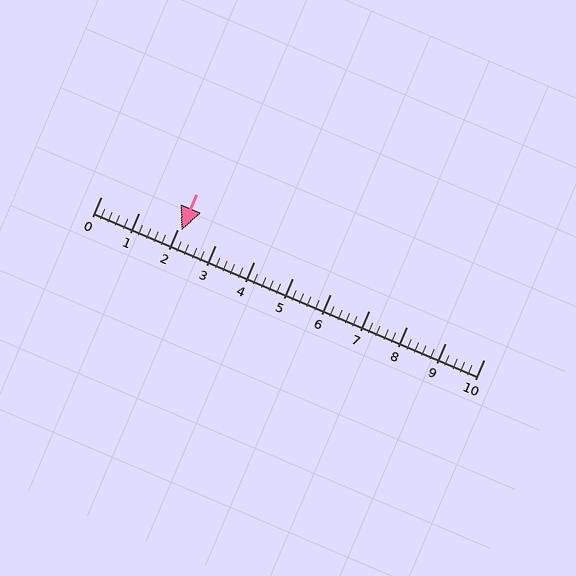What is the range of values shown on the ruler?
The ruler shows values from 0 to 10.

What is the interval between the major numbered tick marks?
The major tick marks are spaced 1 units apart.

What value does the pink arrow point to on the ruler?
The pink arrow points to approximately 2.1.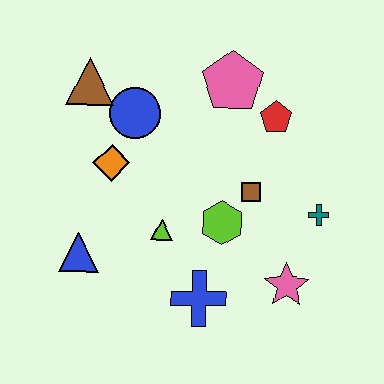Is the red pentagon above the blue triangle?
Yes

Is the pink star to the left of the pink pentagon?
No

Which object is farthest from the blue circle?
The pink star is farthest from the blue circle.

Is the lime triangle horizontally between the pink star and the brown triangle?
Yes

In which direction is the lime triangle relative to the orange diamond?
The lime triangle is below the orange diamond.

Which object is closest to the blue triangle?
The lime triangle is closest to the blue triangle.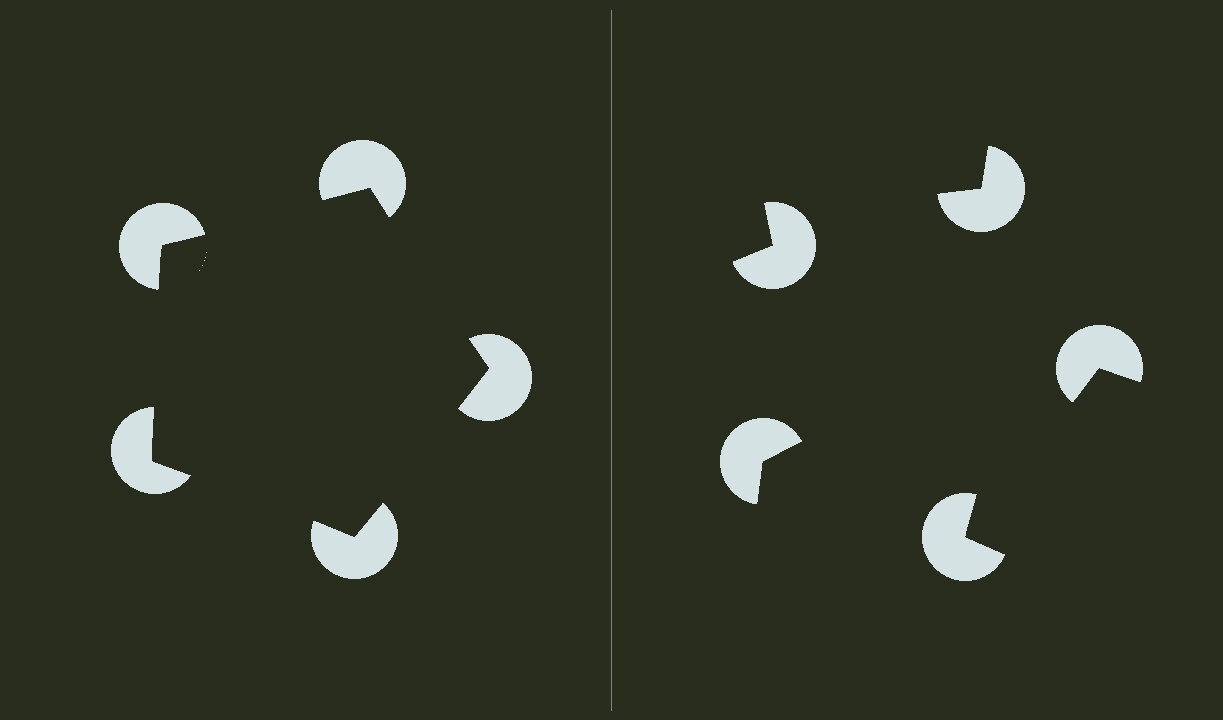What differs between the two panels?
The pac-man discs are positioned identically on both sides; only the wedge orientations differ. On the left they align to a pentagon; on the right they are misaligned.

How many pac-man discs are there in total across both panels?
10 — 5 on each side.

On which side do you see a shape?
An illusory pentagon appears on the left side. On the right side the wedge cuts are rotated, so no coherent shape forms.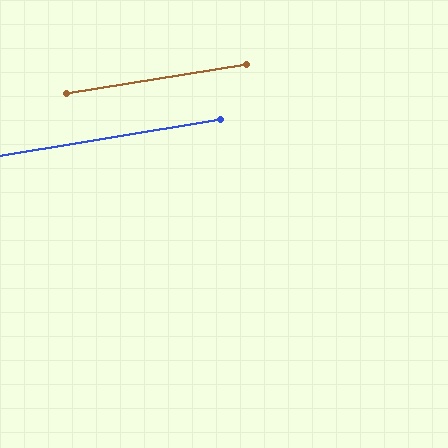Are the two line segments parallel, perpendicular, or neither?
Parallel — their directions differ by only 0.2°.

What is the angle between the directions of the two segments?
Approximately 0 degrees.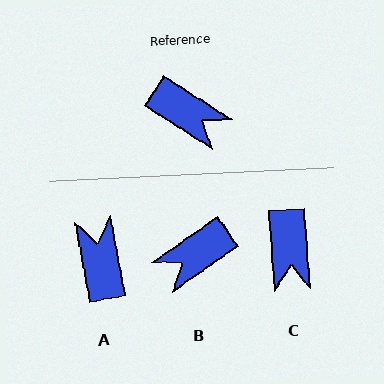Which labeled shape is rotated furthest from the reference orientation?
A, about 134 degrees away.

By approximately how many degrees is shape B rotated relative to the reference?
Approximately 112 degrees clockwise.